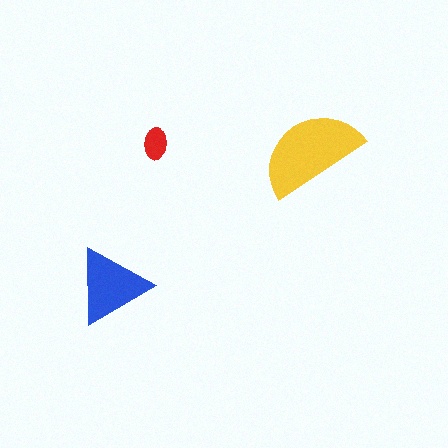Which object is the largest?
The yellow semicircle.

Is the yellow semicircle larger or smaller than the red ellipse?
Larger.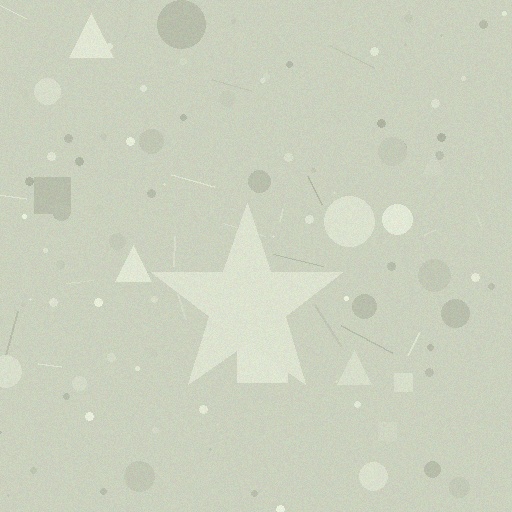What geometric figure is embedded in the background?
A star is embedded in the background.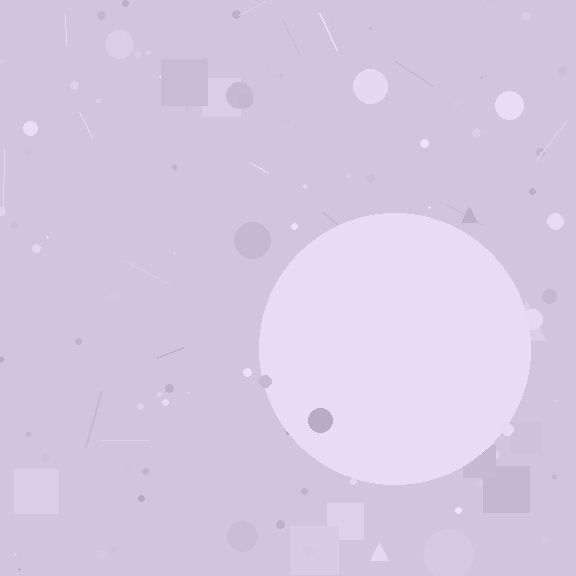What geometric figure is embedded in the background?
A circle is embedded in the background.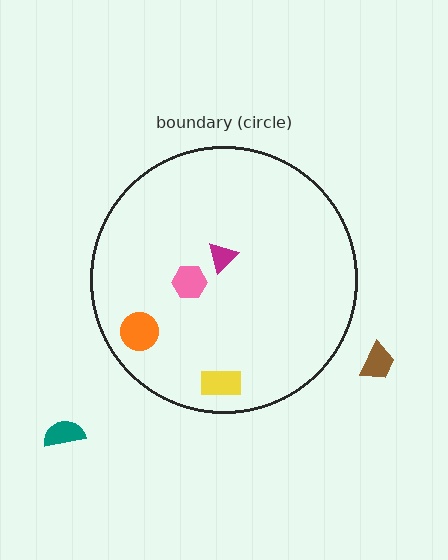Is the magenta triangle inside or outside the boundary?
Inside.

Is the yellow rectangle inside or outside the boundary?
Inside.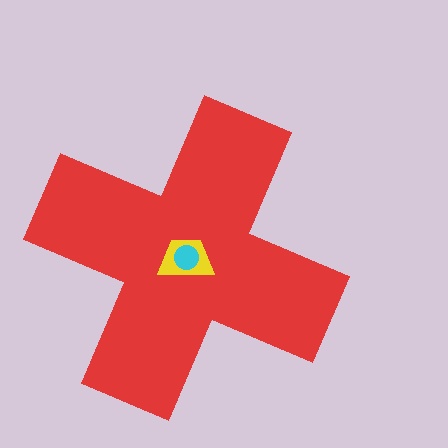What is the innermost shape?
The cyan circle.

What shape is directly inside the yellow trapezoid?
The cyan circle.